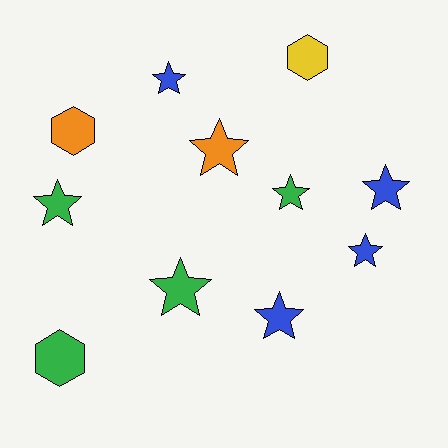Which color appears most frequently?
Blue, with 4 objects.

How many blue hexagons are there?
There are no blue hexagons.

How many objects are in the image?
There are 11 objects.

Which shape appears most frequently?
Star, with 8 objects.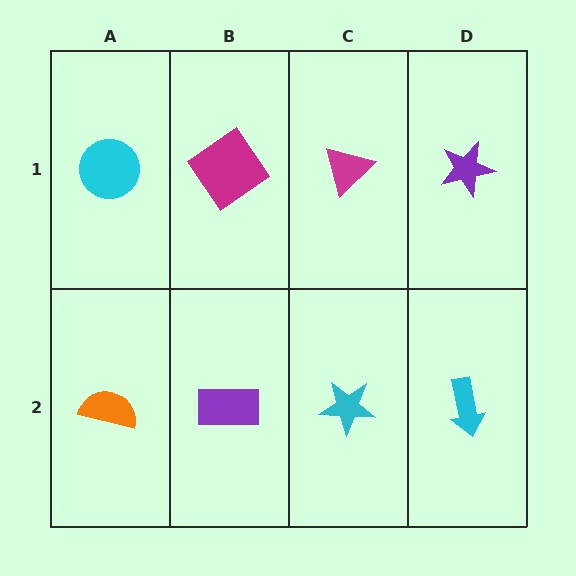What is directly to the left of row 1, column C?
A magenta diamond.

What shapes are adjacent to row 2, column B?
A magenta diamond (row 1, column B), an orange semicircle (row 2, column A), a cyan star (row 2, column C).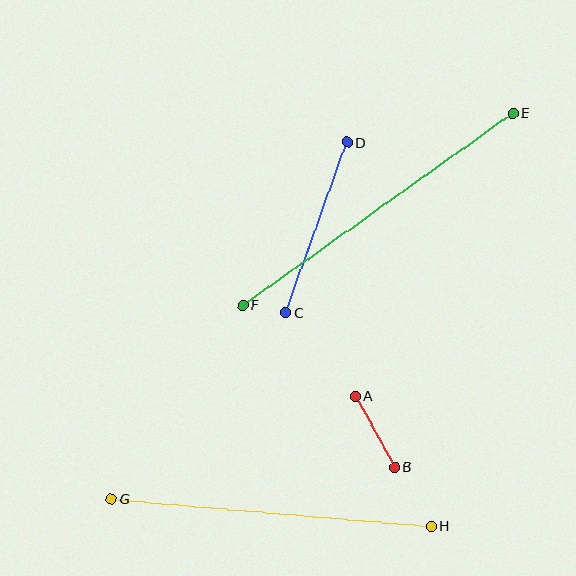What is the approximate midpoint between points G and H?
The midpoint is at approximately (271, 512) pixels.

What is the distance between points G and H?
The distance is approximately 321 pixels.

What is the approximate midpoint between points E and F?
The midpoint is at approximately (378, 209) pixels.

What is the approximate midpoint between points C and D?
The midpoint is at approximately (317, 227) pixels.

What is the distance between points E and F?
The distance is approximately 331 pixels.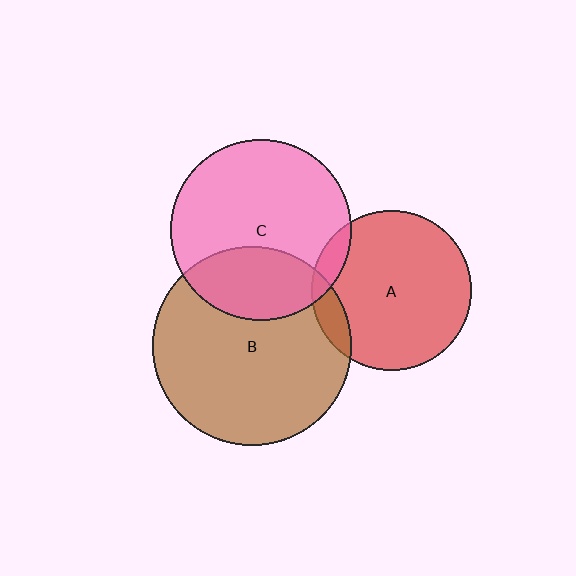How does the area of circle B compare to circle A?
Approximately 1.5 times.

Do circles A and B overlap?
Yes.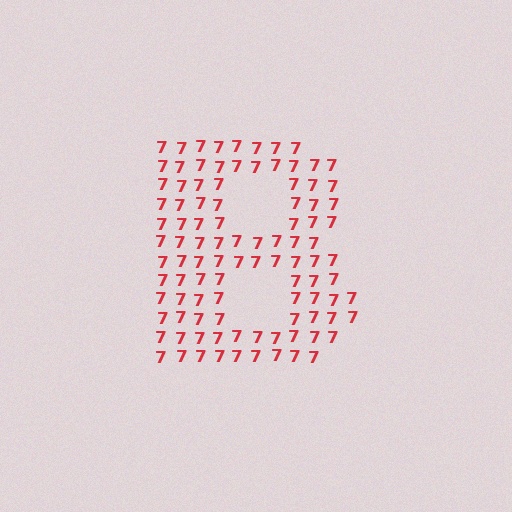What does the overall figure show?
The overall figure shows the letter B.